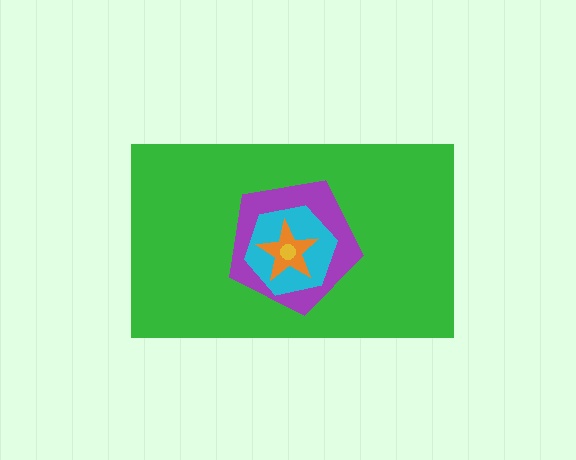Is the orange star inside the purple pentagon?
Yes.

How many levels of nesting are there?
5.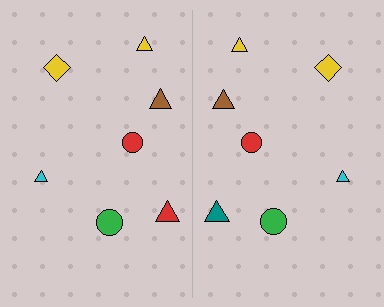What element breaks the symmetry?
The teal triangle on the right side breaks the symmetry — its mirror counterpart is red.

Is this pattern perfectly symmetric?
No, the pattern is not perfectly symmetric. The teal triangle on the right side breaks the symmetry — its mirror counterpart is red.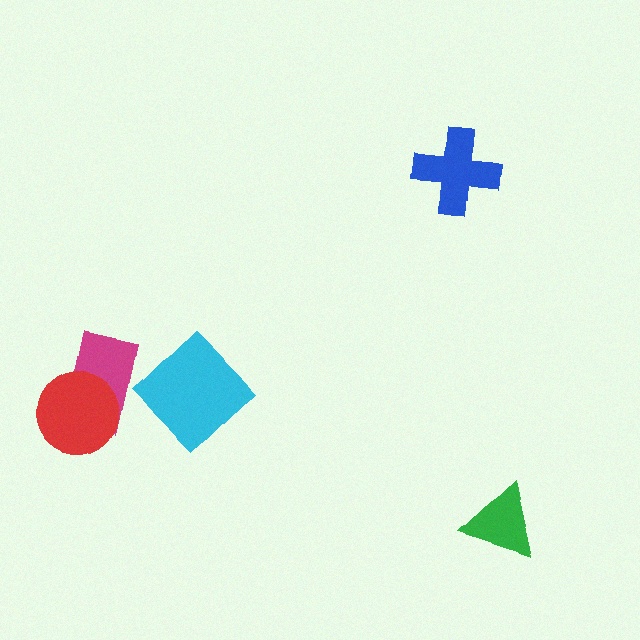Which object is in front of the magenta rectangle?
The red circle is in front of the magenta rectangle.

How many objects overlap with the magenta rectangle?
1 object overlaps with the magenta rectangle.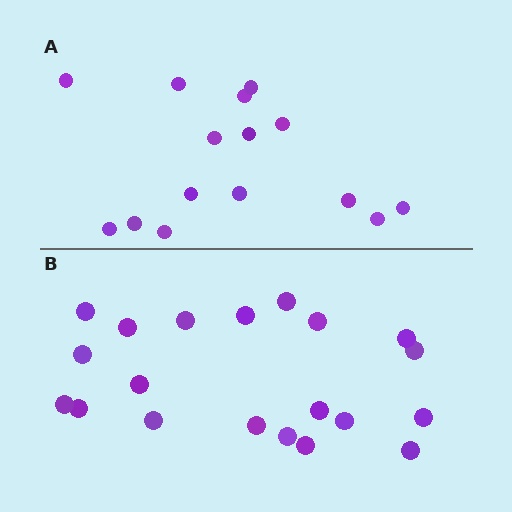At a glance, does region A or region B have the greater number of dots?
Region B (the bottom region) has more dots.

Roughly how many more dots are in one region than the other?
Region B has about 5 more dots than region A.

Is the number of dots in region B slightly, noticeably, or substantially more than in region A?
Region B has noticeably more, but not dramatically so. The ratio is roughly 1.3 to 1.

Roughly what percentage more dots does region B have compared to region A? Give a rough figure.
About 35% more.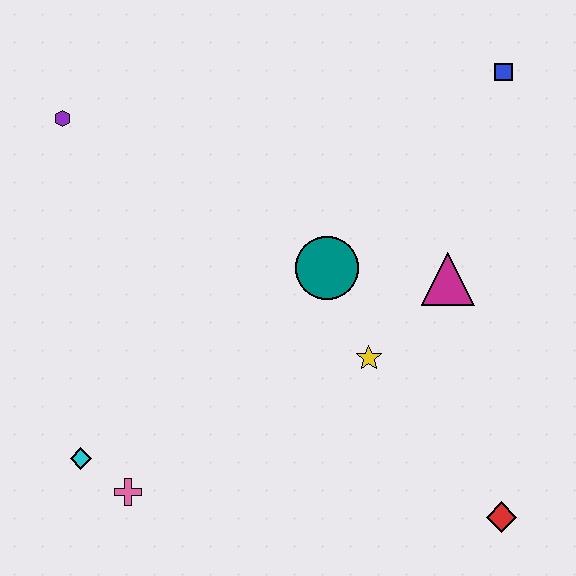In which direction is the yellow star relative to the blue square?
The yellow star is below the blue square.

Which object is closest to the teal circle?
The yellow star is closest to the teal circle.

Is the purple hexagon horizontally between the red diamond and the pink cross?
No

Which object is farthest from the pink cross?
The blue square is farthest from the pink cross.